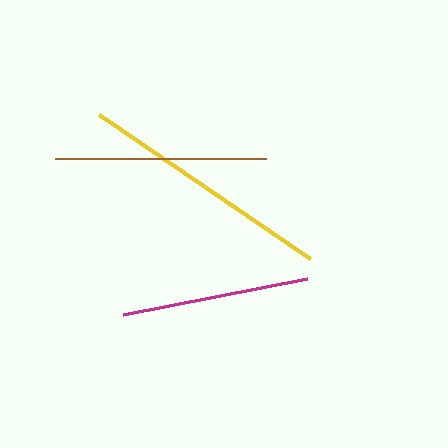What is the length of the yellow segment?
The yellow segment is approximately 256 pixels long.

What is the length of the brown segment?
The brown segment is approximately 210 pixels long.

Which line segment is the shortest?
The magenta line is the shortest at approximately 187 pixels.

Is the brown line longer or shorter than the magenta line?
The brown line is longer than the magenta line.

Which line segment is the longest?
The yellow line is the longest at approximately 256 pixels.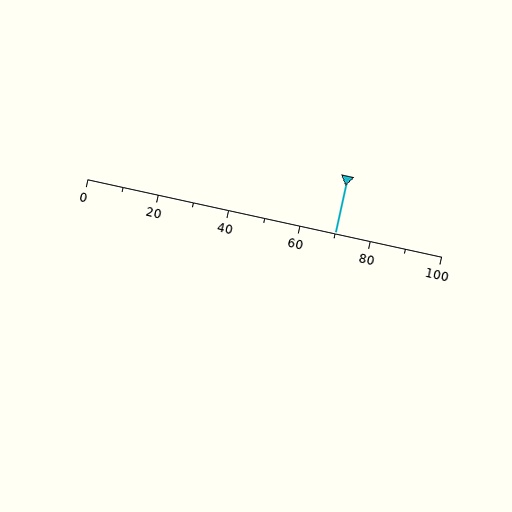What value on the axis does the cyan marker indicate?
The marker indicates approximately 70.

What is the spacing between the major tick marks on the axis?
The major ticks are spaced 20 apart.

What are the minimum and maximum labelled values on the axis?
The axis runs from 0 to 100.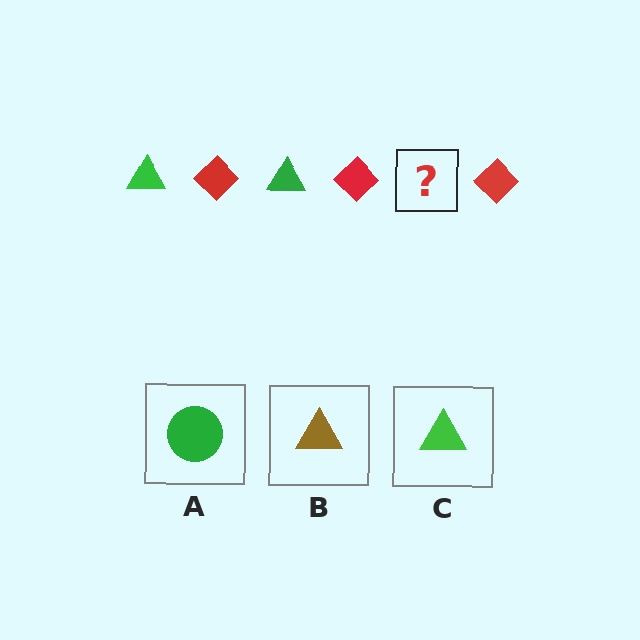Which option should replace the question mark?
Option C.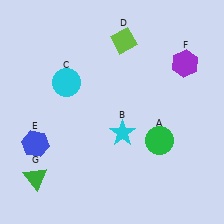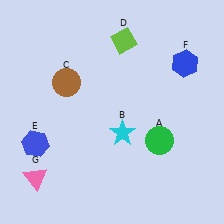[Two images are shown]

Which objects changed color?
C changed from cyan to brown. F changed from purple to blue. G changed from green to pink.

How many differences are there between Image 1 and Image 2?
There are 3 differences between the two images.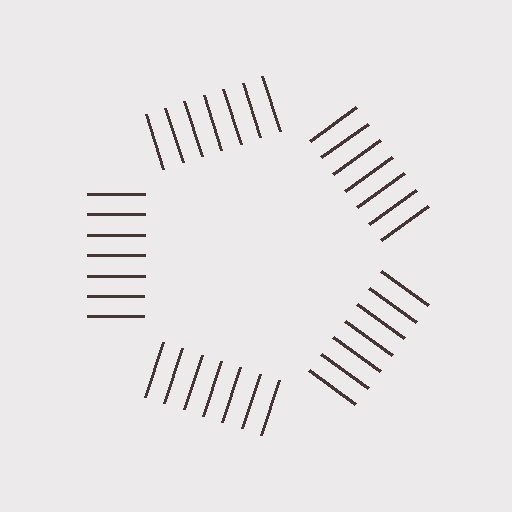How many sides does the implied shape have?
5 sides — the line-ends trace a pentagon.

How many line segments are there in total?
35 — 7 along each of the 5 edges.